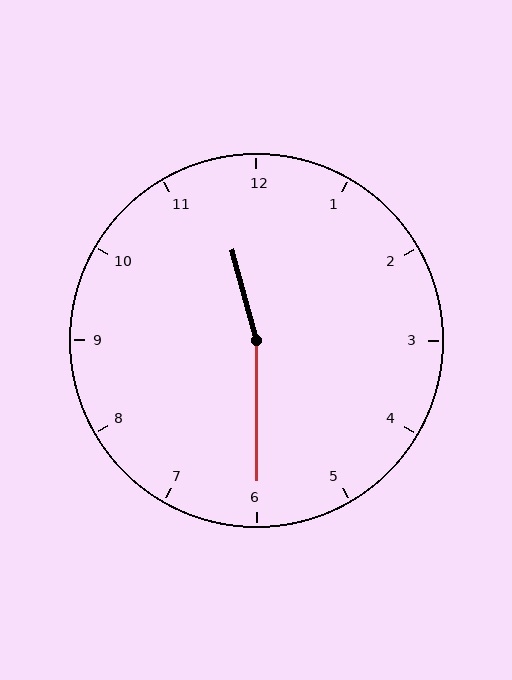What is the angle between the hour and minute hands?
Approximately 165 degrees.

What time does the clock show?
11:30.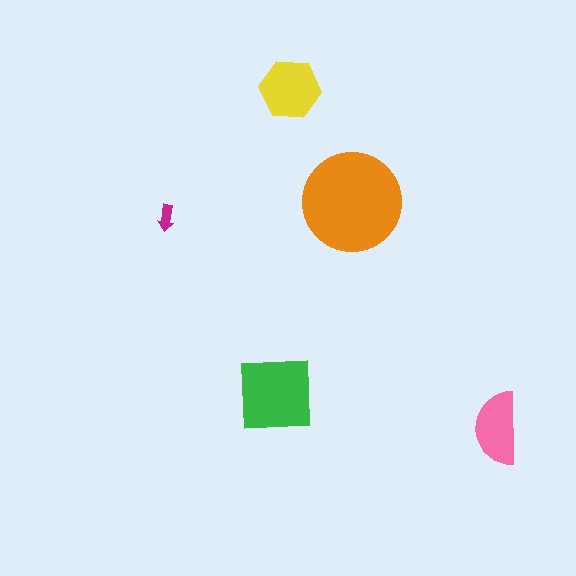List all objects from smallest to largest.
The magenta arrow, the pink semicircle, the yellow hexagon, the green square, the orange circle.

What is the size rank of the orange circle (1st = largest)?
1st.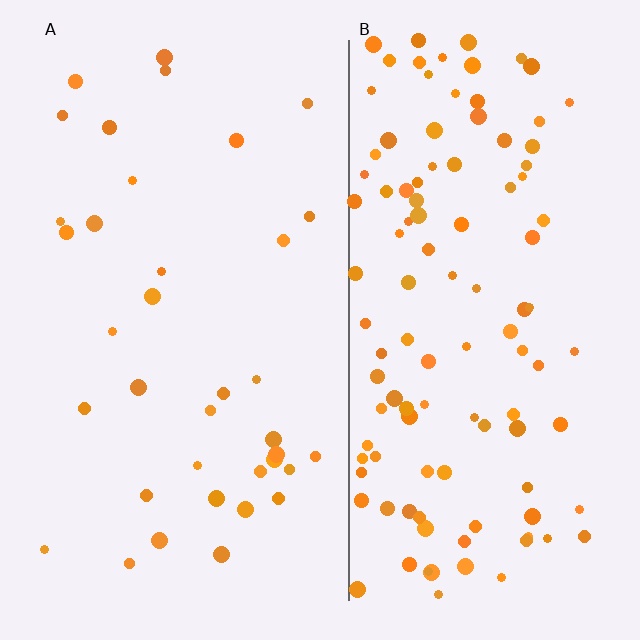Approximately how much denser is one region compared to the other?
Approximately 3.2× — region B over region A.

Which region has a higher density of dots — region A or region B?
B (the right).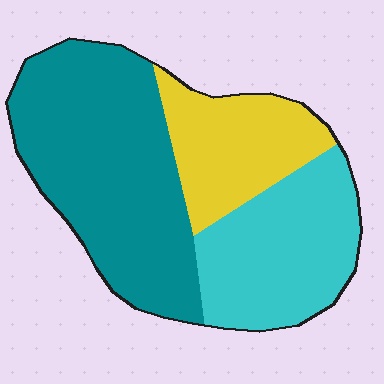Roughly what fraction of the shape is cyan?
Cyan takes up between a sixth and a third of the shape.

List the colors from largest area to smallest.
From largest to smallest: teal, cyan, yellow.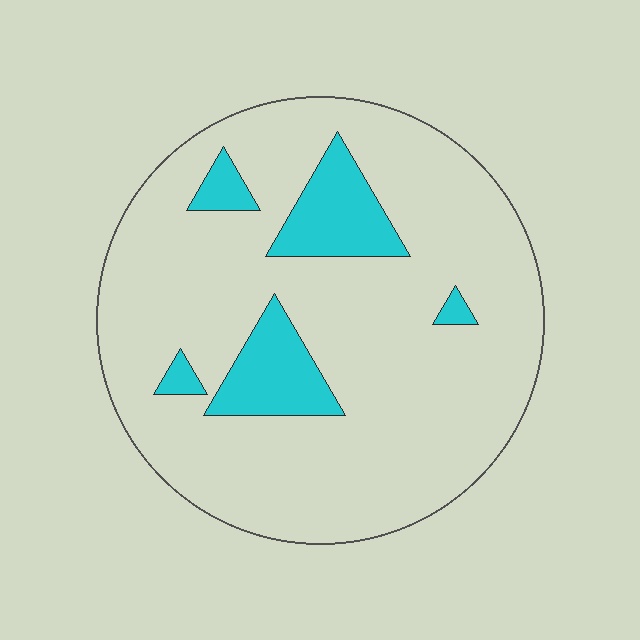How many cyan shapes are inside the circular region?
5.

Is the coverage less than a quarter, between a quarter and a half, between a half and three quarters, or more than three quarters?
Less than a quarter.